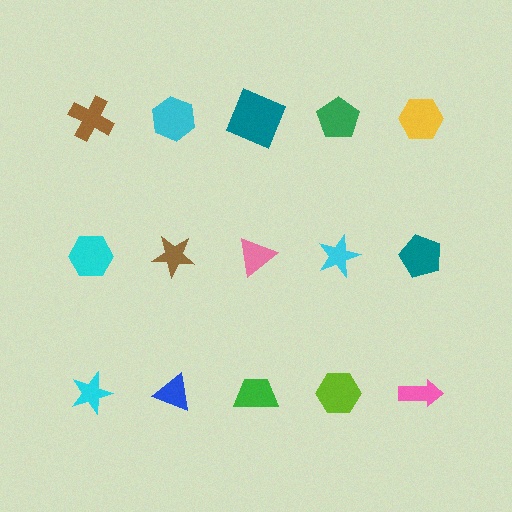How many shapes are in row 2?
5 shapes.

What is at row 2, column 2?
A brown star.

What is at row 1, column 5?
A yellow hexagon.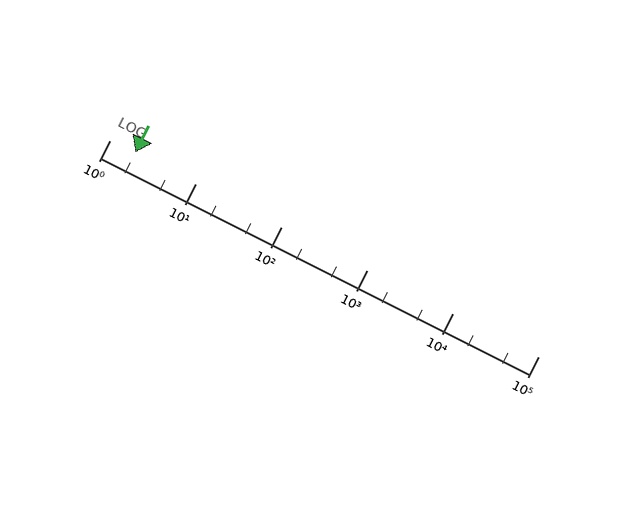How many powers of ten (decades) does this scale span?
The scale spans 5 decades, from 1 to 100000.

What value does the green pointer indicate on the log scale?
The pointer indicates approximately 2.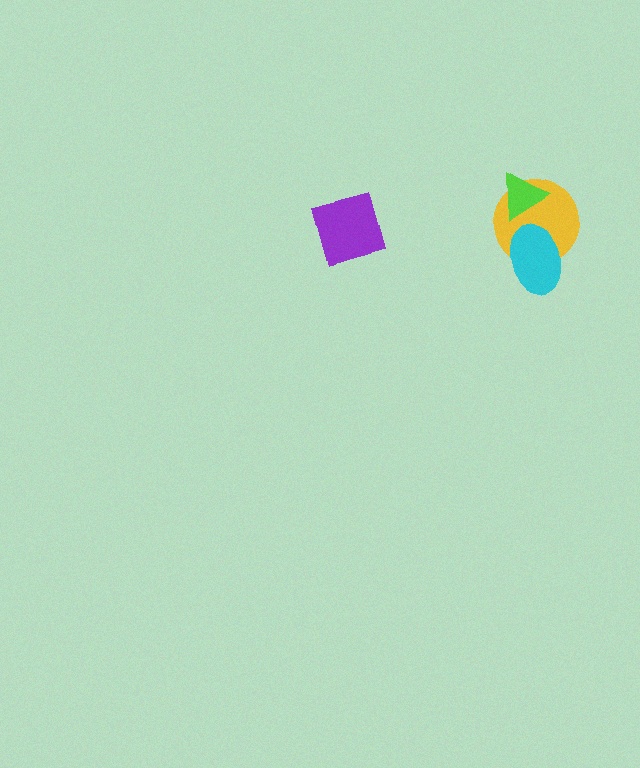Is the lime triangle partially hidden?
No, no other shape covers it.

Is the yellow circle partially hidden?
Yes, it is partially covered by another shape.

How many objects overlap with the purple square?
0 objects overlap with the purple square.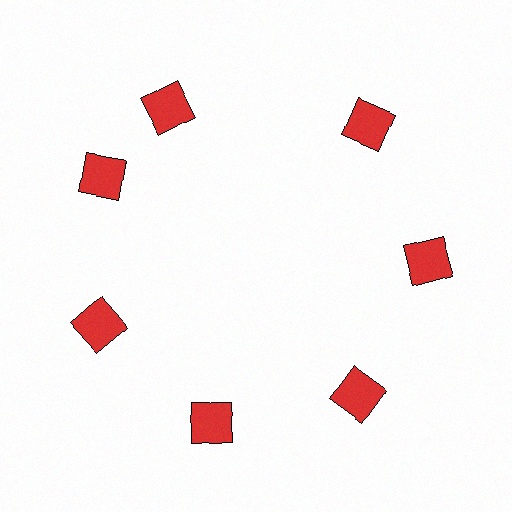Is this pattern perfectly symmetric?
No. The 7 red squares are arranged in a ring, but one element near the 12 o'clock position is rotated out of alignment along the ring, breaking the 7-fold rotational symmetry.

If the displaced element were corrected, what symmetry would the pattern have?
It would have 7-fold rotational symmetry — the pattern would map onto itself every 51 degrees.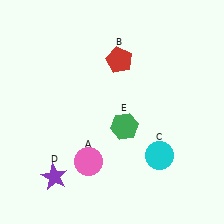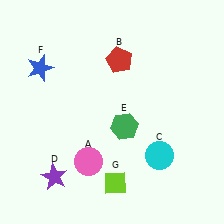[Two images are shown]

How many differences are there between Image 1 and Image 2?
There are 2 differences between the two images.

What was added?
A blue star (F), a lime diamond (G) were added in Image 2.